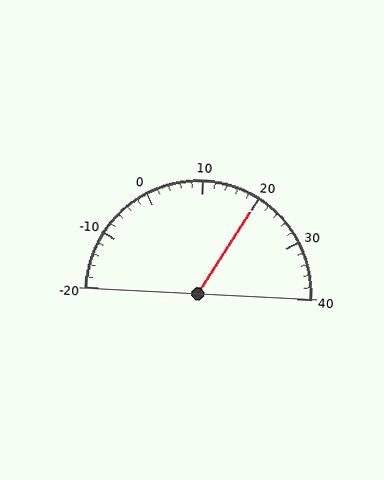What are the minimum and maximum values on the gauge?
The gauge ranges from -20 to 40.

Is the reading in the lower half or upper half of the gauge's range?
The reading is in the upper half of the range (-20 to 40).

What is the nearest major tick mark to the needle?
The nearest major tick mark is 20.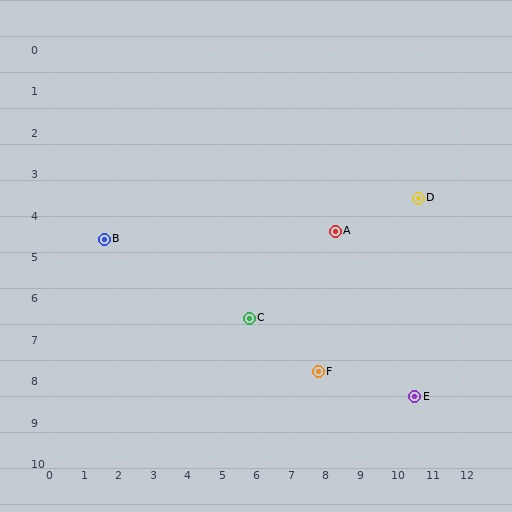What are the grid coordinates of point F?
Point F is at approximately (7.8, 7.8).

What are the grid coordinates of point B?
Point B is at approximately (1.6, 4.6).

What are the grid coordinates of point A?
Point A is at approximately (8.3, 4.4).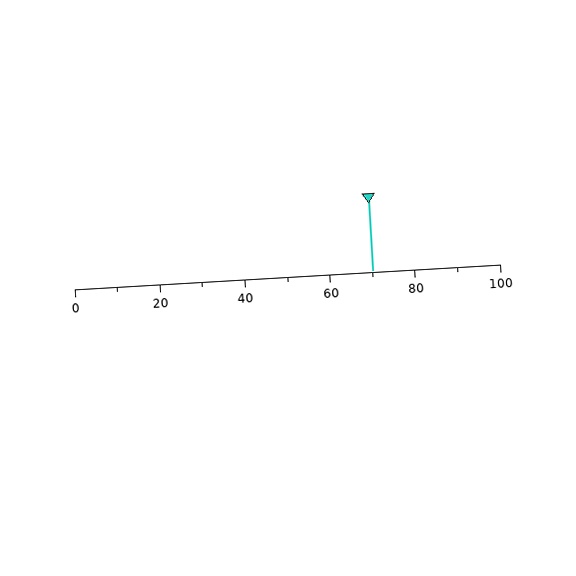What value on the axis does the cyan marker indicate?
The marker indicates approximately 70.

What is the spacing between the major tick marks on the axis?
The major ticks are spaced 20 apart.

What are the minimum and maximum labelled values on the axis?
The axis runs from 0 to 100.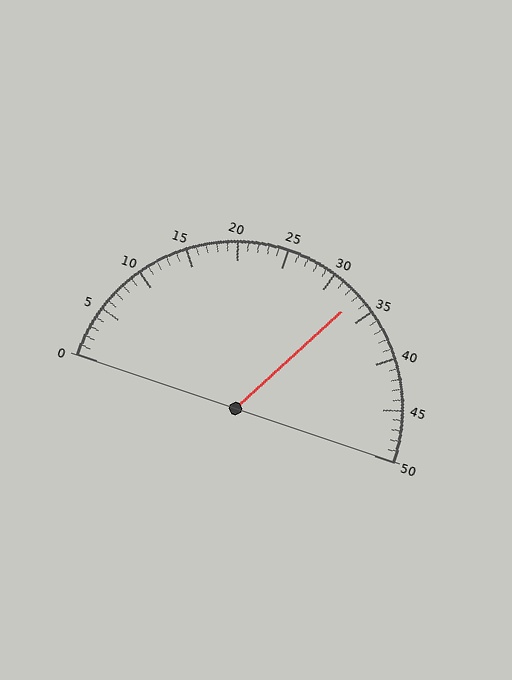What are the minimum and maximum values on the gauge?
The gauge ranges from 0 to 50.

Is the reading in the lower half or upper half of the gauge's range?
The reading is in the upper half of the range (0 to 50).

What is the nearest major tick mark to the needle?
The nearest major tick mark is 35.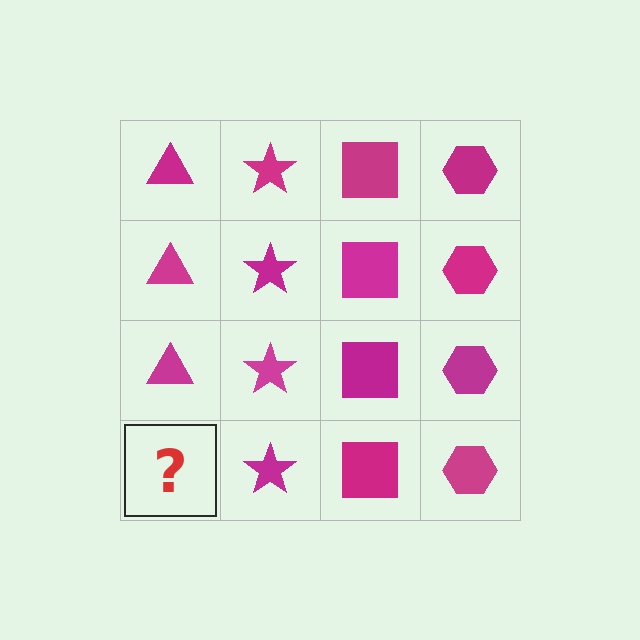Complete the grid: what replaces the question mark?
The question mark should be replaced with a magenta triangle.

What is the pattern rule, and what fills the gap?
The rule is that each column has a consistent shape. The gap should be filled with a magenta triangle.